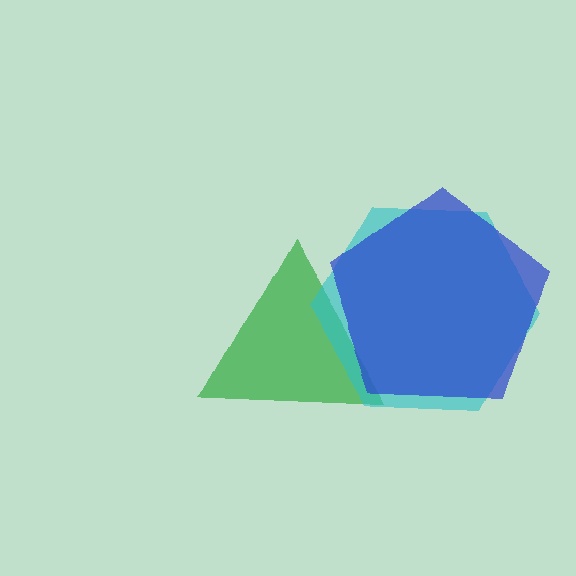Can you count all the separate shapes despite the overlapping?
Yes, there are 3 separate shapes.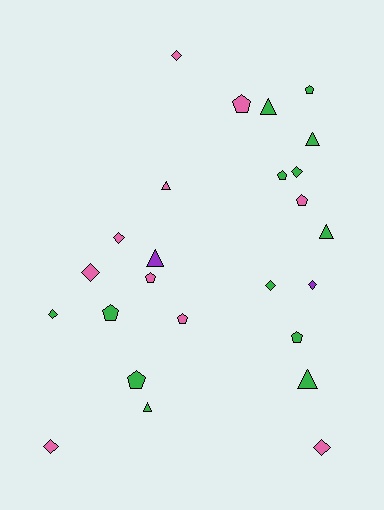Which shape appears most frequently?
Diamond, with 9 objects.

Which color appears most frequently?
Green, with 13 objects.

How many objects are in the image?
There are 25 objects.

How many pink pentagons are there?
There are 4 pink pentagons.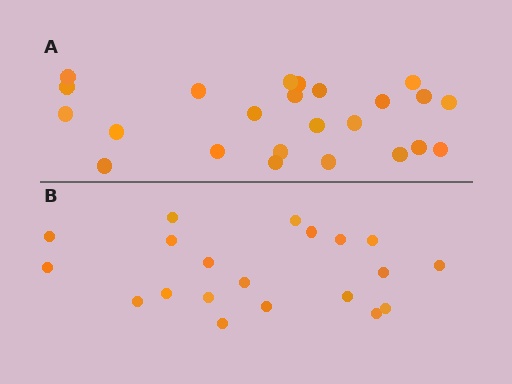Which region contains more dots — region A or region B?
Region A (the top region) has more dots.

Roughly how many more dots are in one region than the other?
Region A has about 4 more dots than region B.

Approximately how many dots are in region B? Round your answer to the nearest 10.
About 20 dots.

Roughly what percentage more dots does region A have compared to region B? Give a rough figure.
About 20% more.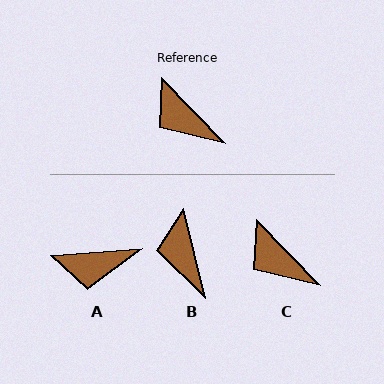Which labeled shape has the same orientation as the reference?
C.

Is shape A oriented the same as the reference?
No, it is off by about 50 degrees.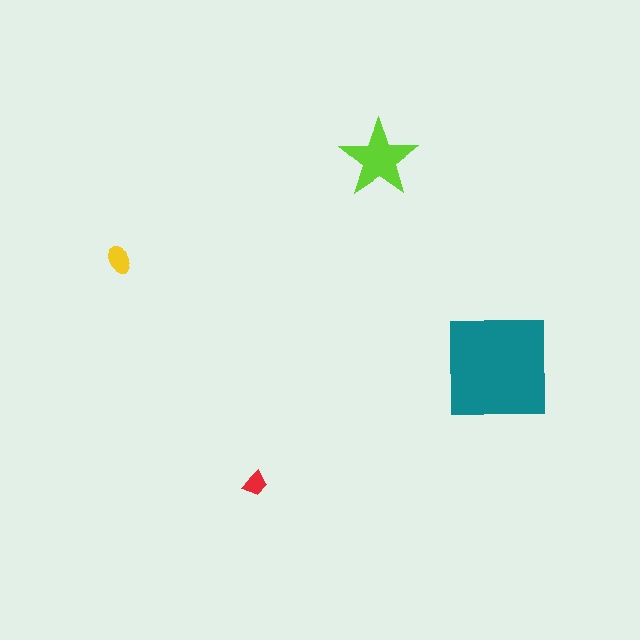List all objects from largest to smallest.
The teal square, the lime star, the yellow ellipse, the red trapezoid.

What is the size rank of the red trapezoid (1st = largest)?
4th.